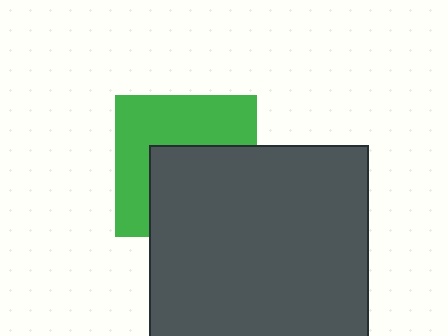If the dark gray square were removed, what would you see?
You would see the complete green square.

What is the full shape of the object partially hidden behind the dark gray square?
The partially hidden object is a green square.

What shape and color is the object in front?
The object in front is a dark gray square.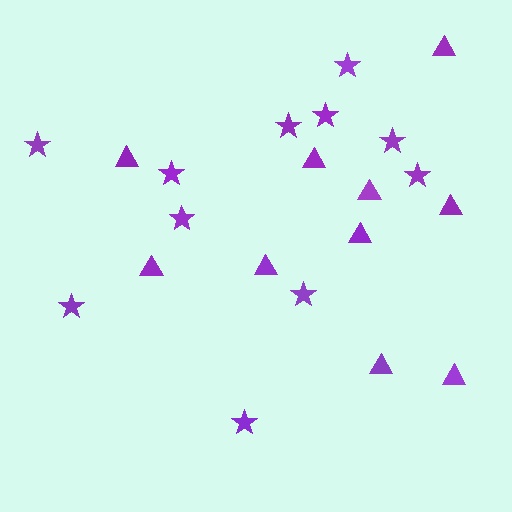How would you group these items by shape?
There are 2 groups: one group of stars (11) and one group of triangles (10).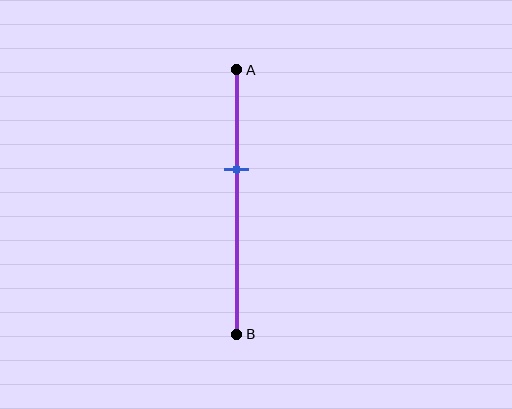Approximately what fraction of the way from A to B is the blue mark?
The blue mark is approximately 40% of the way from A to B.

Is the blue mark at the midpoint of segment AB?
No, the mark is at about 40% from A, not at the 50% midpoint.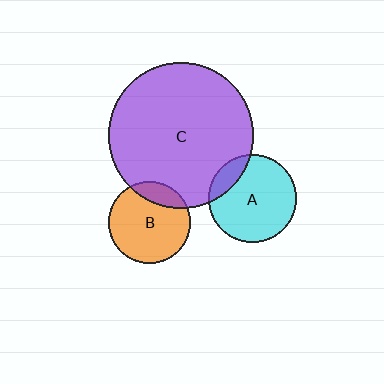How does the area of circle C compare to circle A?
Approximately 2.7 times.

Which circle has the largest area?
Circle C (purple).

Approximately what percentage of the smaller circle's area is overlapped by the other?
Approximately 15%.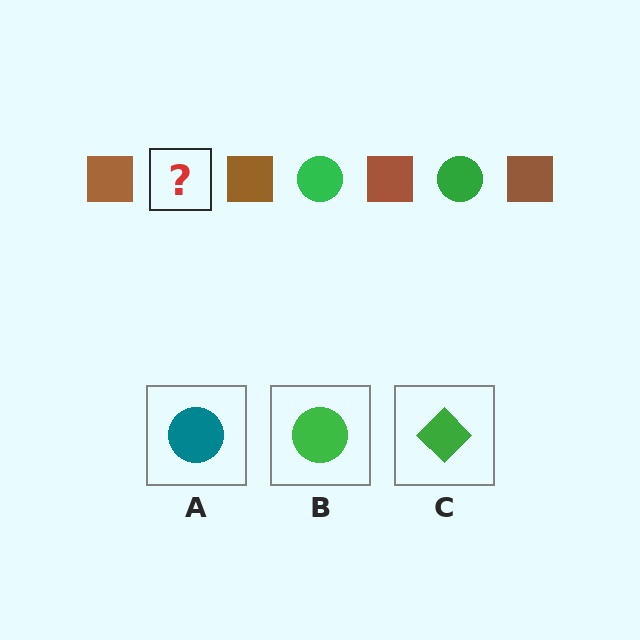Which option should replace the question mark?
Option B.